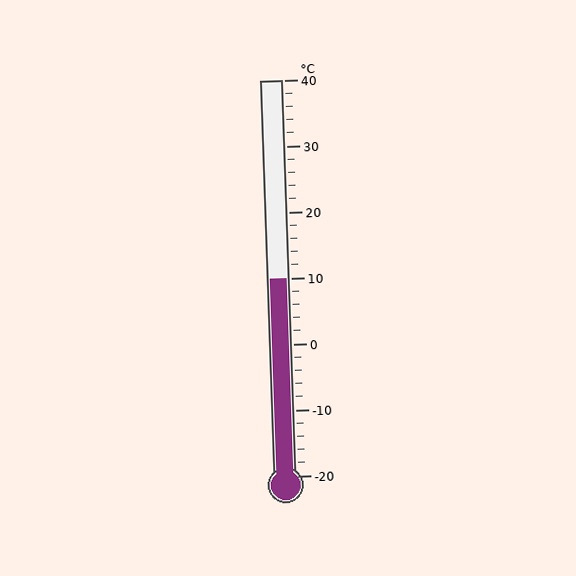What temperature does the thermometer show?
The thermometer shows approximately 10°C.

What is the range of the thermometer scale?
The thermometer scale ranges from -20°C to 40°C.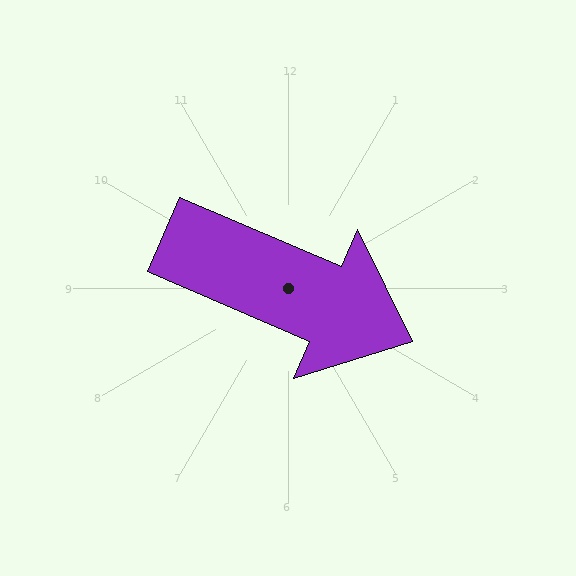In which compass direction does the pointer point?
Southeast.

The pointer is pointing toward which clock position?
Roughly 4 o'clock.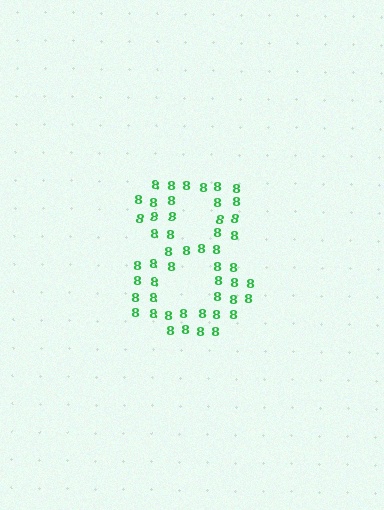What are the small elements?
The small elements are digit 8's.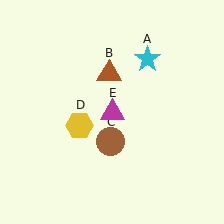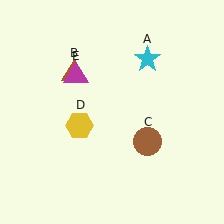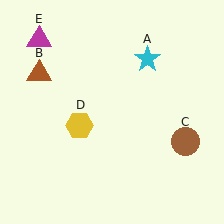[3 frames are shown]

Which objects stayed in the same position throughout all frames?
Cyan star (object A) and yellow hexagon (object D) remained stationary.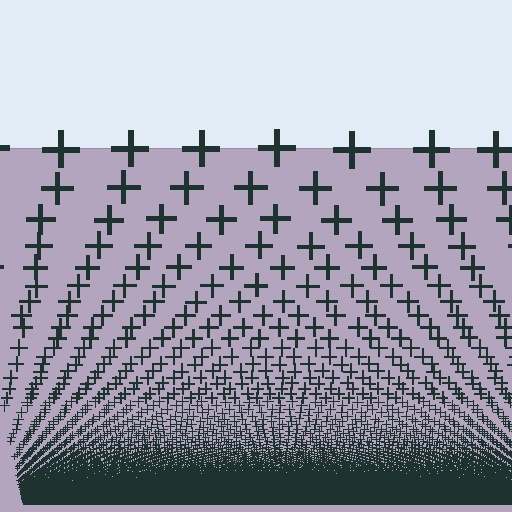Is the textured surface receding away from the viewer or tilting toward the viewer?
The surface appears to tilt toward the viewer. Texture elements get larger and sparser toward the top.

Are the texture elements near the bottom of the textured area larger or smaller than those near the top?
Smaller. The gradient is inverted — elements near the bottom are smaller and denser.